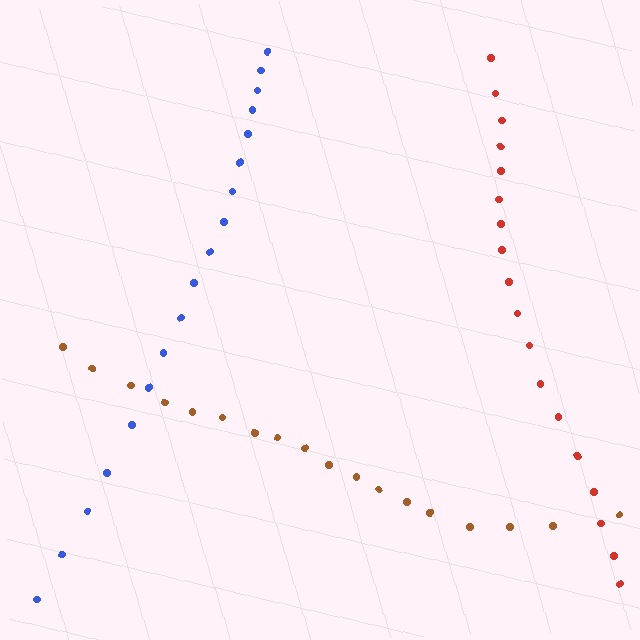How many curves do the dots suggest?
There are 3 distinct paths.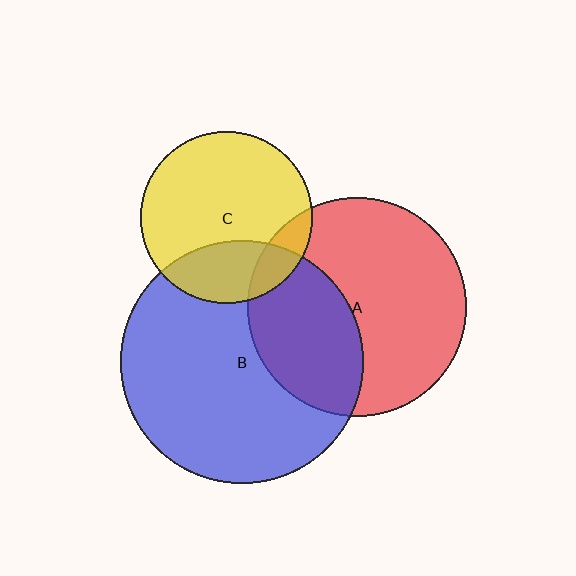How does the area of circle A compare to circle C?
Approximately 1.6 times.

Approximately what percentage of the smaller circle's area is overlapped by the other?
Approximately 35%.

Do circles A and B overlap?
Yes.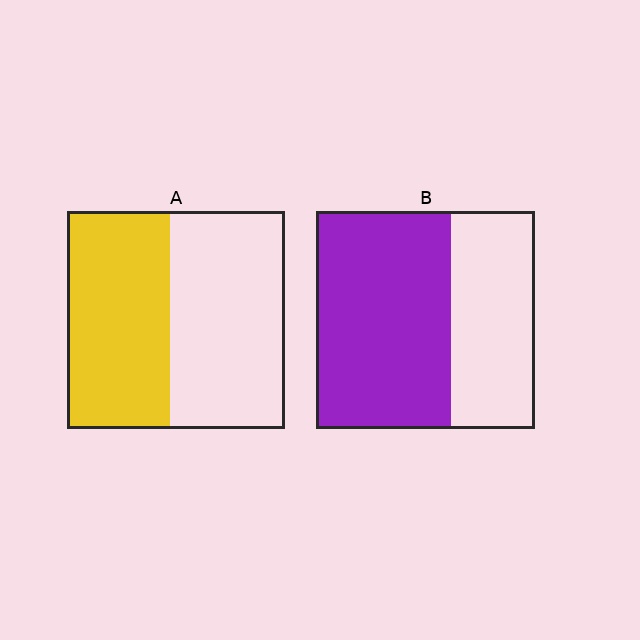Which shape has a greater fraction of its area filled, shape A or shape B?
Shape B.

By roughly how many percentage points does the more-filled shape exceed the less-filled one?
By roughly 15 percentage points (B over A).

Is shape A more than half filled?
Roughly half.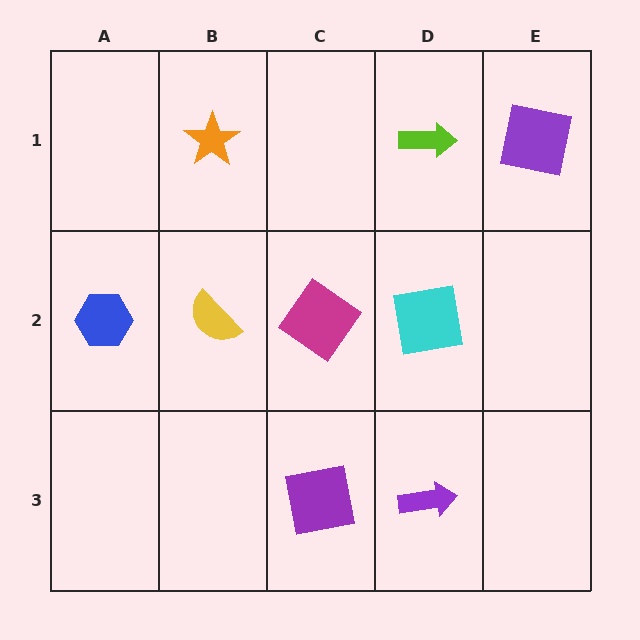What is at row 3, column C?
A purple square.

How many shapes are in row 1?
3 shapes.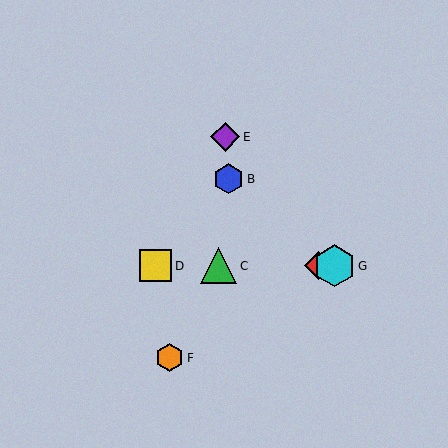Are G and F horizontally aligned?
No, G is at y≈266 and F is at y≈358.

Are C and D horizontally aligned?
Yes, both are at y≈266.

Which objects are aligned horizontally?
Objects A, C, D, G are aligned horizontally.